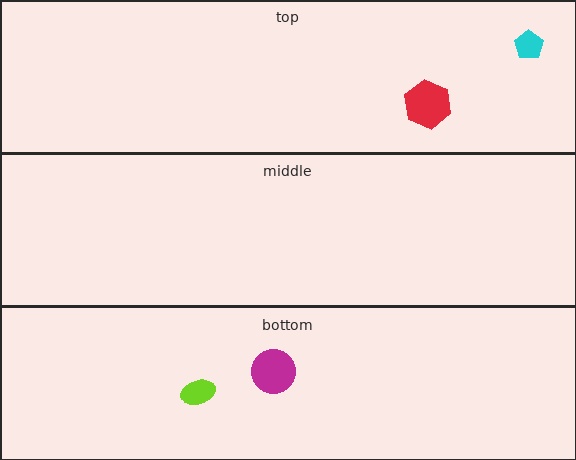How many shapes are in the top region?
2.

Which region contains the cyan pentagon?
The top region.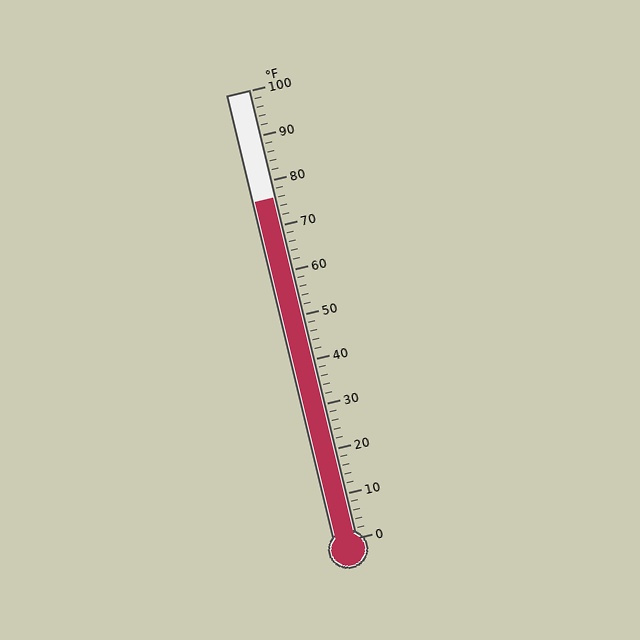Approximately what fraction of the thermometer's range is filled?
The thermometer is filled to approximately 75% of its range.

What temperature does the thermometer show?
The thermometer shows approximately 76°F.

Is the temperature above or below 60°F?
The temperature is above 60°F.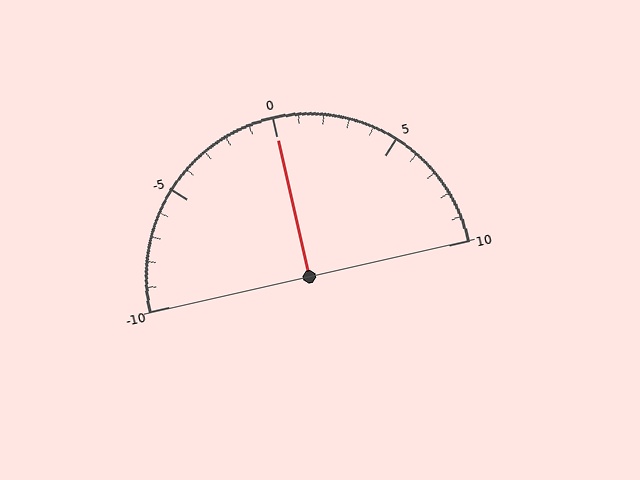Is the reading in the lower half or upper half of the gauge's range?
The reading is in the upper half of the range (-10 to 10).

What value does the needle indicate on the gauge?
The needle indicates approximately 0.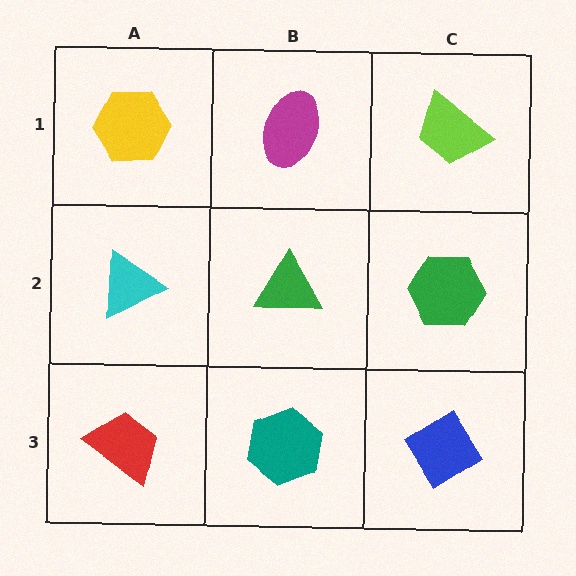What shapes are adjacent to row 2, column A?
A yellow hexagon (row 1, column A), a red trapezoid (row 3, column A), a green triangle (row 2, column B).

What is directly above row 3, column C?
A green hexagon.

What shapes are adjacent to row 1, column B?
A green triangle (row 2, column B), a yellow hexagon (row 1, column A), a lime trapezoid (row 1, column C).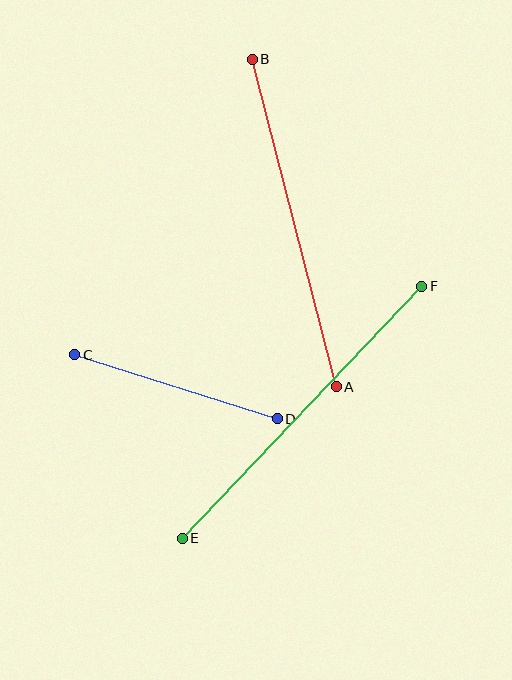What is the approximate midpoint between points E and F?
The midpoint is at approximately (302, 412) pixels.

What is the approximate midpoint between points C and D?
The midpoint is at approximately (176, 387) pixels.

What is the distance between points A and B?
The distance is approximately 338 pixels.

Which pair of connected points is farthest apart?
Points E and F are farthest apart.